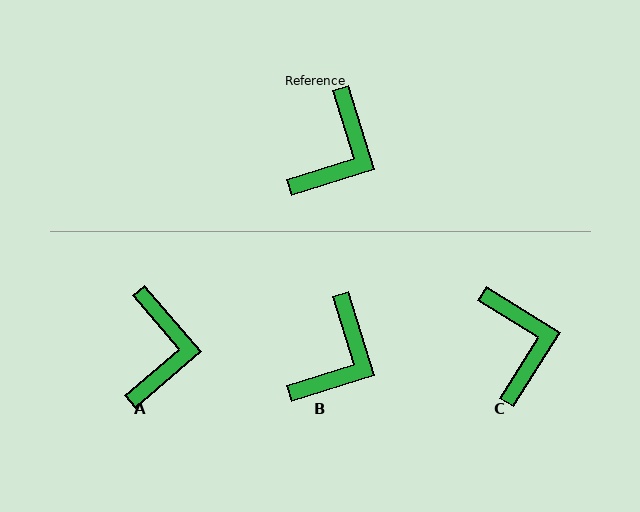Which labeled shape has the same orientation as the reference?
B.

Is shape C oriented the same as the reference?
No, it is off by about 41 degrees.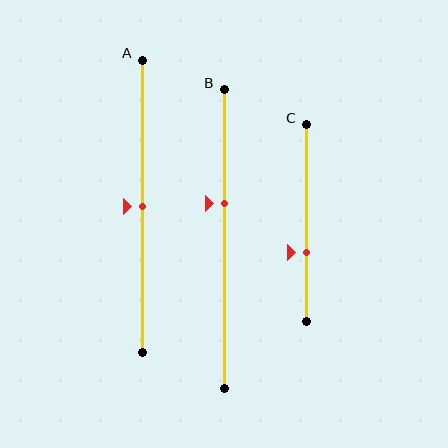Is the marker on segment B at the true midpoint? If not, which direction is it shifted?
No, the marker on segment B is shifted upward by about 12% of the segment length.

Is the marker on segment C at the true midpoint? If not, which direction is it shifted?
No, the marker on segment C is shifted downward by about 15% of the segment length.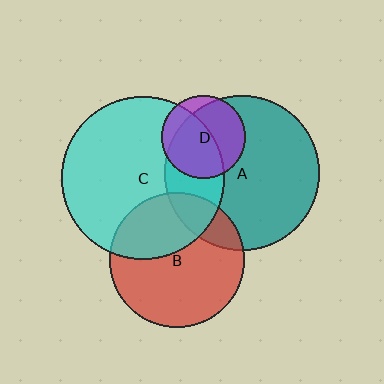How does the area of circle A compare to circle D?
Approximately 3.4 times.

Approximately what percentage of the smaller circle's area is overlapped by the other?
Approximately 15%.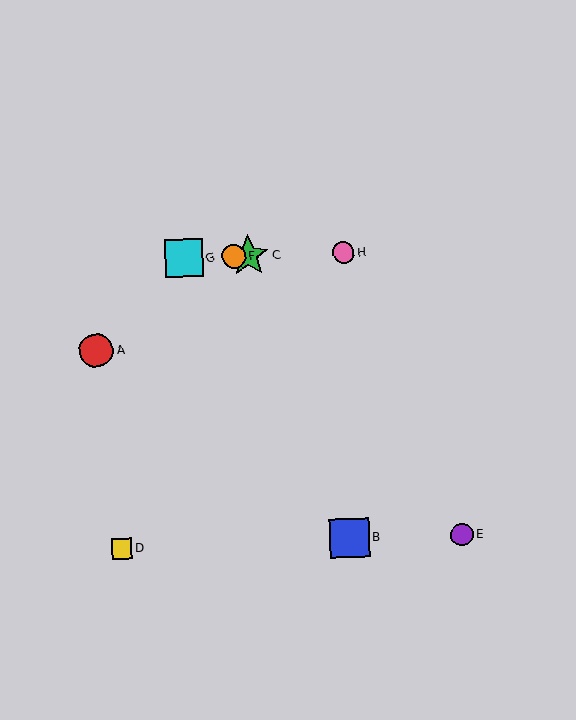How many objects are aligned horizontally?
4 objects (C, F, G, H) are aligned horizontally.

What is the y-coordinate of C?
Object C is at y≈256.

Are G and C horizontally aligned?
Yes, both are at y≈258.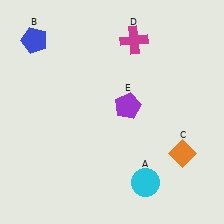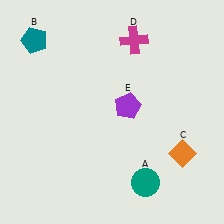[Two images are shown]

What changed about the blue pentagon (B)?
In Image 1, B is blue. In Image 2, it changed to teal.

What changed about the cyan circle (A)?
In Image 1, A is cyan. In Image 2, it changed to teal.